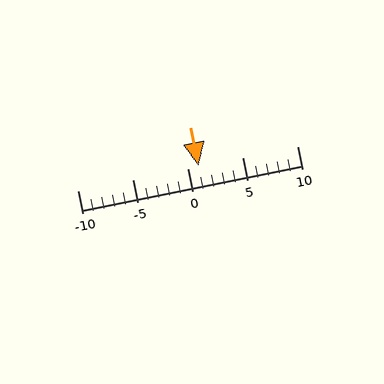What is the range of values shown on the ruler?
The ruler shows values from -10 to 10.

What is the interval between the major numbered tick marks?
The major tick marks are spaced 5 units apart.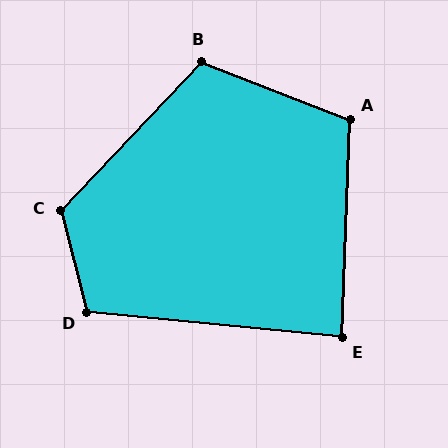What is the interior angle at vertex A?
Approximately 109 degrees (obtuse).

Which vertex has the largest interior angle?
C, at approximately 123 degrees.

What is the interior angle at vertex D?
Approximately 110 degrees (obtuse).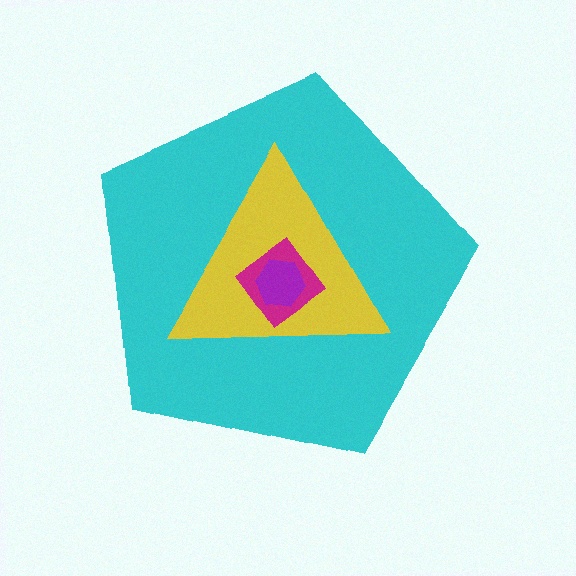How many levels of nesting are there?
4.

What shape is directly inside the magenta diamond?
The purple hexagon.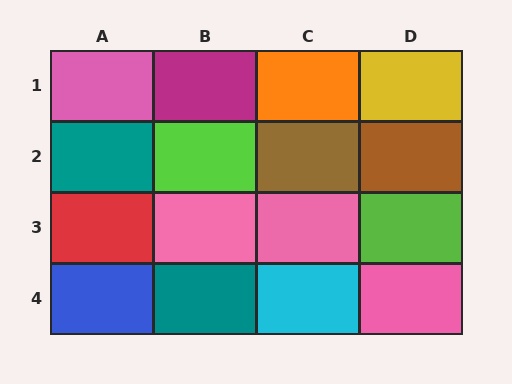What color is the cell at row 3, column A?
Red.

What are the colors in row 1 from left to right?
Pink, magenta, orange, yellow.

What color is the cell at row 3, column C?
Pink.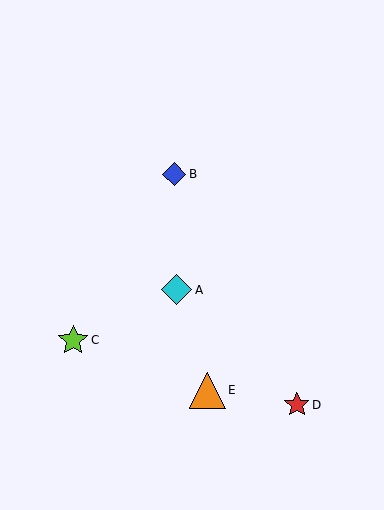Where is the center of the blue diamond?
The center of the blue diamond is at (174, 174).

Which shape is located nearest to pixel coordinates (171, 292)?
The cyan diamond (labeled A) at (176, 290) is nearest to that location.